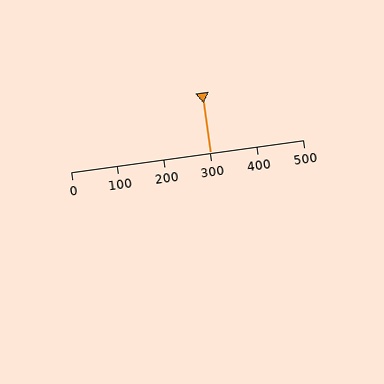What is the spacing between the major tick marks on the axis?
The major ticks are spaced 100 apart.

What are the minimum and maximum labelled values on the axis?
The axis runs from 0 to 500.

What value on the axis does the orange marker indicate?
The marker indicates approximately 300.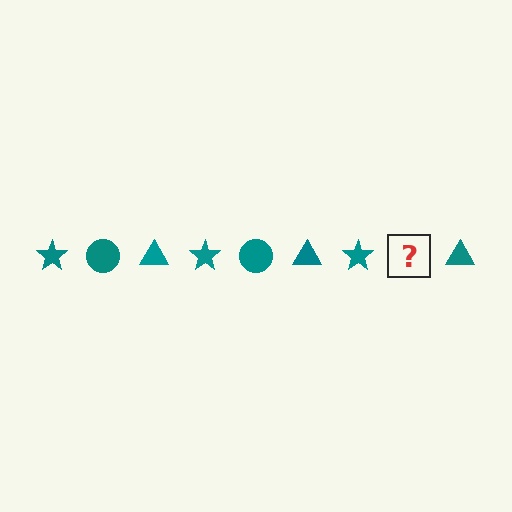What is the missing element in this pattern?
The missing element is a teal circle.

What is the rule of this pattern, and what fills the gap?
The rule is that the pattern cycles through star, circle, triangle shapes in teal. The gap should be filled with a teal circle.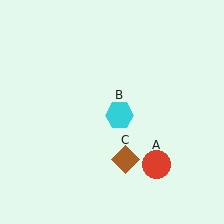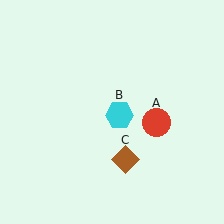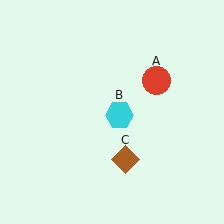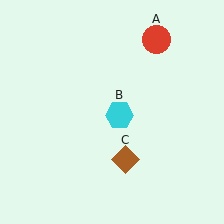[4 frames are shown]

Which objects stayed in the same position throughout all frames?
Cyan hexagon (object B) and brown diamond (object C) remained stationary.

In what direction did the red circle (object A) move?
The red circle (object A) moved up.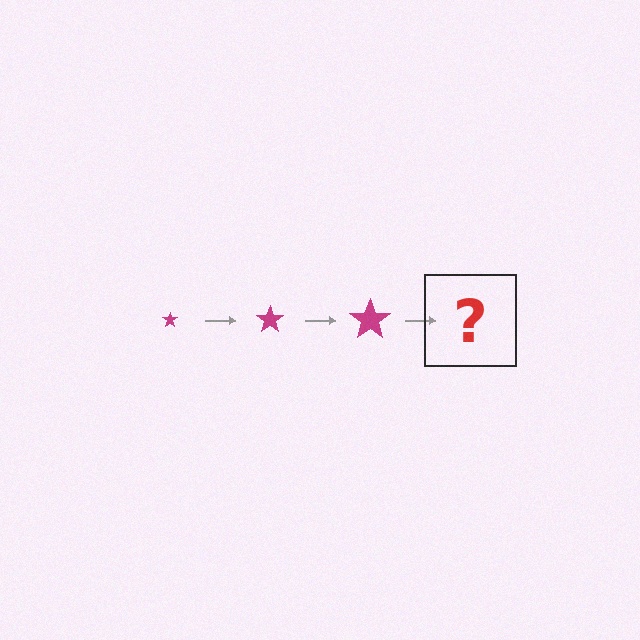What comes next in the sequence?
The next element should be a magenta star, larger than the previous one.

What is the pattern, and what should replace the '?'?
The pattern is that the star gets progressively larger each step. The '?' should be a magenta star, larger than the previous one.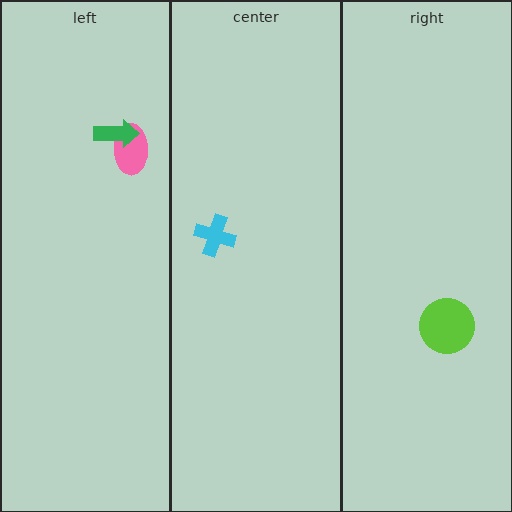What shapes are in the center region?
The cyan cross.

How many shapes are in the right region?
1.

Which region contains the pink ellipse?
The left region.